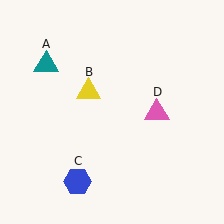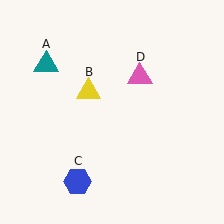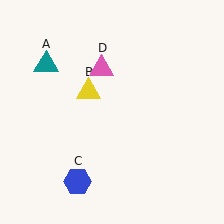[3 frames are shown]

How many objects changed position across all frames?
1 object changed position: pink triangle (object D).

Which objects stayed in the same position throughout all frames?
Teal triangle (object A) and yellow triangle (object B) and blue hexagon (object C) remained stationary.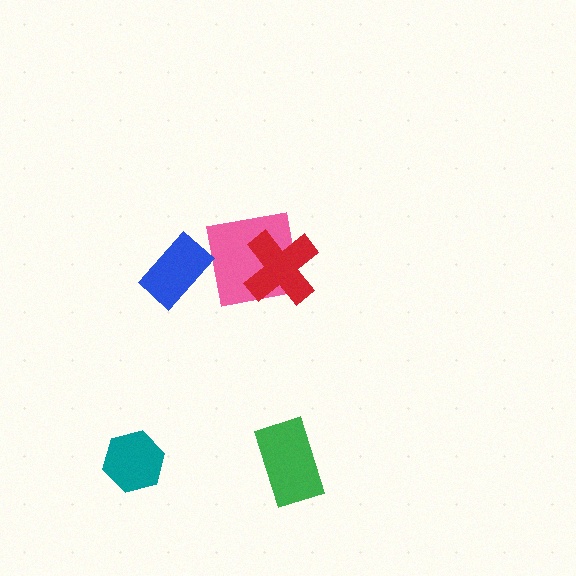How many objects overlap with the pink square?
1 object overlaps with the pink square.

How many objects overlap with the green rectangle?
0 objects overlap with the green rectangle.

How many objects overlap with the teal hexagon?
0 objects overlap with the teal hexagon.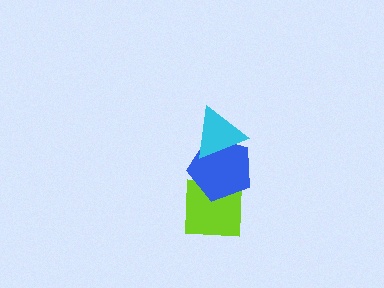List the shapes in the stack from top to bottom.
From top to bottom: the cyan triangle, the blue pentagon, the lime square.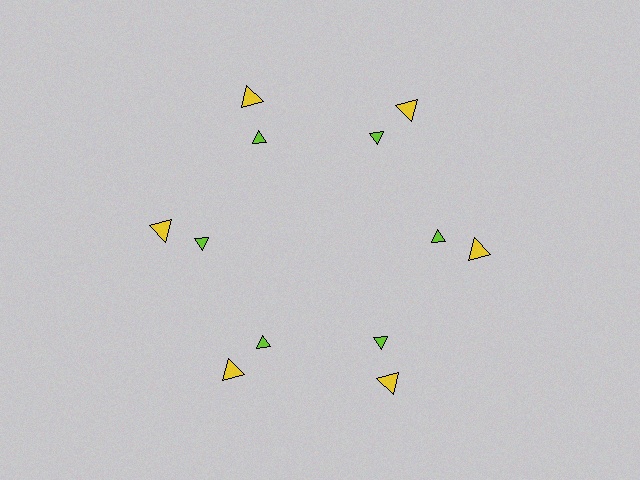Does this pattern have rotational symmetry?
Yes, this pattern has 6-fold rotational symmetry. It looks the same after rotating 60 degrees around the center.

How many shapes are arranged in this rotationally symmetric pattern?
There are 12 shapes, arranged in 6 groups of 2.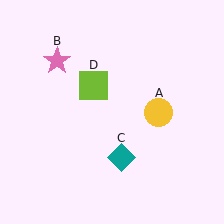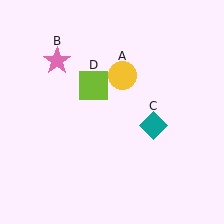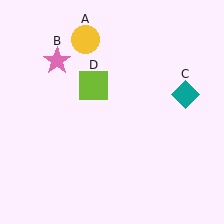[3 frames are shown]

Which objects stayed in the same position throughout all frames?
Pink star (object B) and lime square (object D) remained stationary.